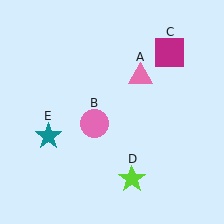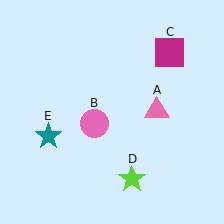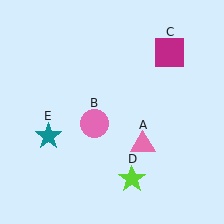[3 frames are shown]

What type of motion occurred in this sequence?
The pink triangle (object A) rotated clockwise around the center of the scene.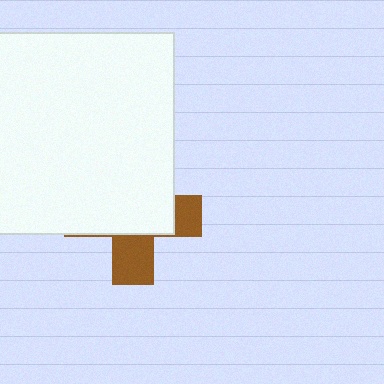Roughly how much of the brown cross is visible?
A small part of it is visible (roughly 34%).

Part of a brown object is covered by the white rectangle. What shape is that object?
It is a cross.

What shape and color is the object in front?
The object in front is a white rectangle.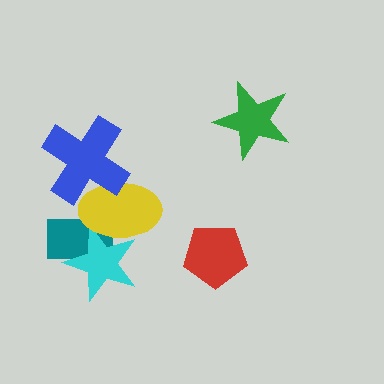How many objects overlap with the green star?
0 objects overlap with the green star.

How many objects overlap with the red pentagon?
0 objects overlap with the red pentagon.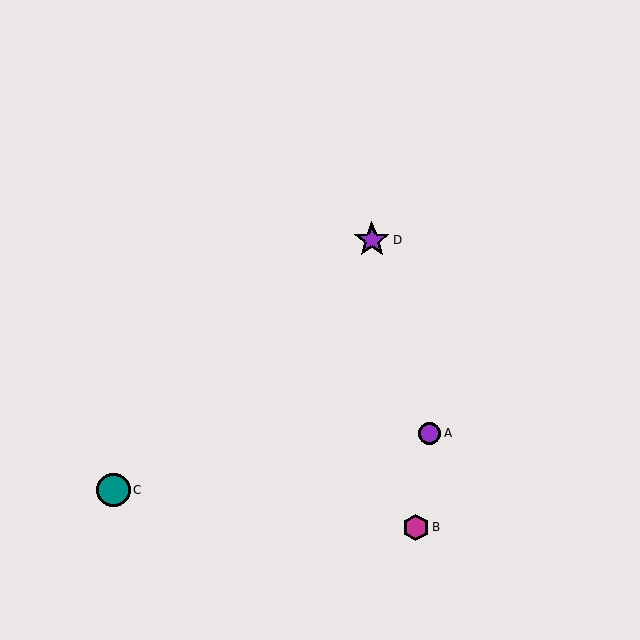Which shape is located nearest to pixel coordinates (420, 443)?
The purple circle (labeled A) at (430, 433) is nearest to that location.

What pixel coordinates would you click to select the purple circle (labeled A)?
Click at (430, 433) to select the purple circle A.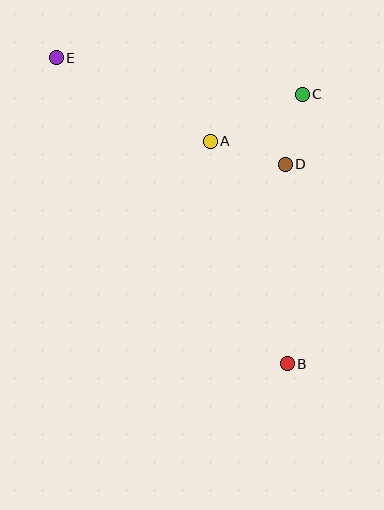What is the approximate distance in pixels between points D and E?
The distance between D and E is approximately 253 pixels.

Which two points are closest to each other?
Points C and D are closest to each other.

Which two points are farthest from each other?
Points B and E are farthest from each other.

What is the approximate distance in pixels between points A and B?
The distance between A and B is approximately 235 pixels.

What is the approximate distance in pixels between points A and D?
The distance between A and D is approximately 78 pixels.